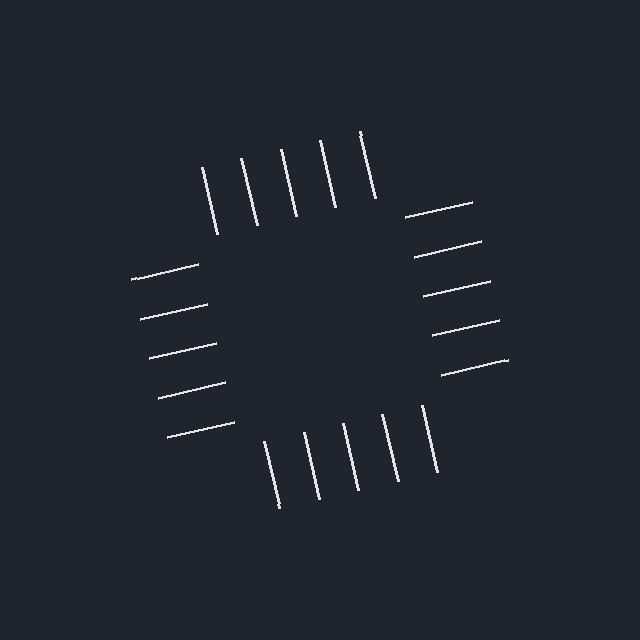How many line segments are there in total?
20 — 5 along each of the 4 edges.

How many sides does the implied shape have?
4 sides — the line-ends trace a square.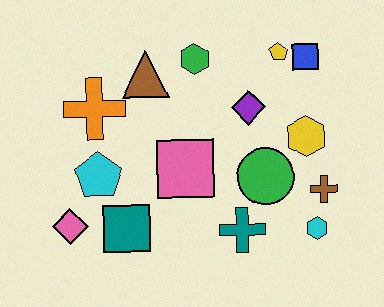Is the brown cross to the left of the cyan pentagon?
No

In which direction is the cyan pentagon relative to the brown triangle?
The cyan pentagon is below the brown triangle.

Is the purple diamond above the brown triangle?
No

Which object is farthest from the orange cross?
The cyan hexagon is farthest from the orange cross.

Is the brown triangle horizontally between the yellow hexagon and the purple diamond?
No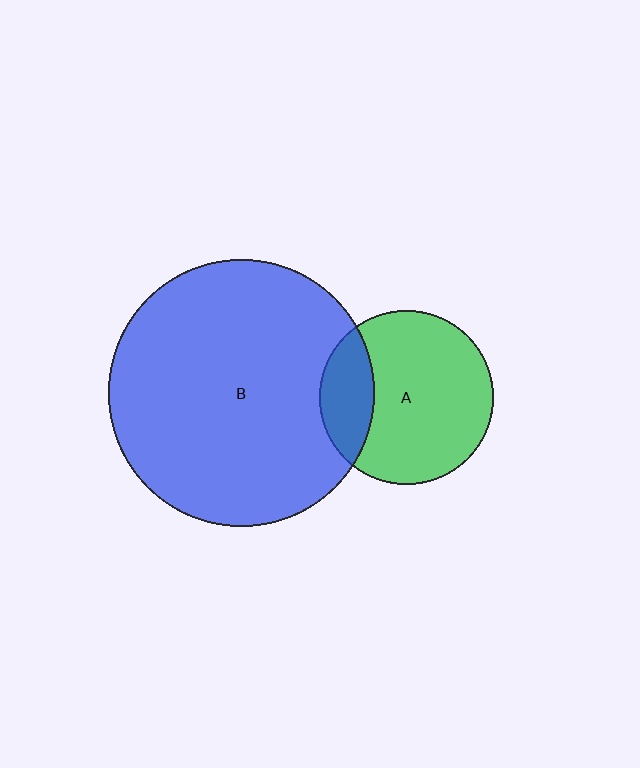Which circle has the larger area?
Circle B (blue).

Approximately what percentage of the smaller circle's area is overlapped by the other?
Approximately 25%.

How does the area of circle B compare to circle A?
Approximately 2.3 times.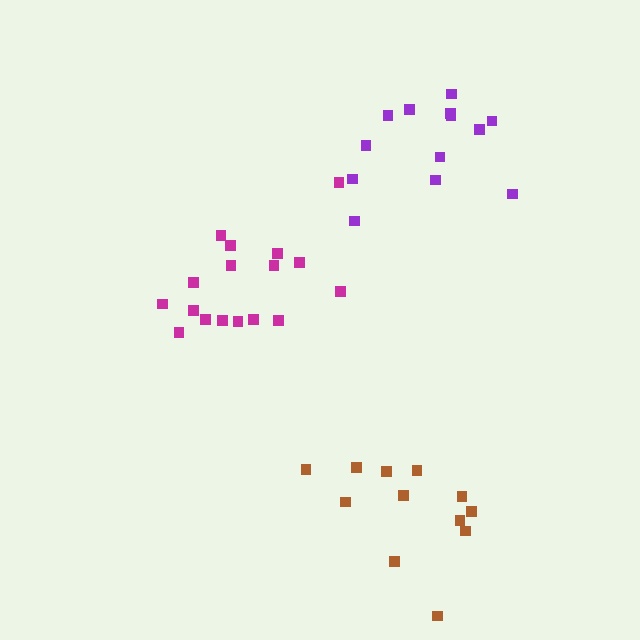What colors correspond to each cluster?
The clusters are colored: magenta, brown, purple.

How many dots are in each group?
Group 1: 17 dots, Group 2: 12 dots, Group 3: 13 dots (42 total).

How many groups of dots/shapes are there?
There are 3 groups.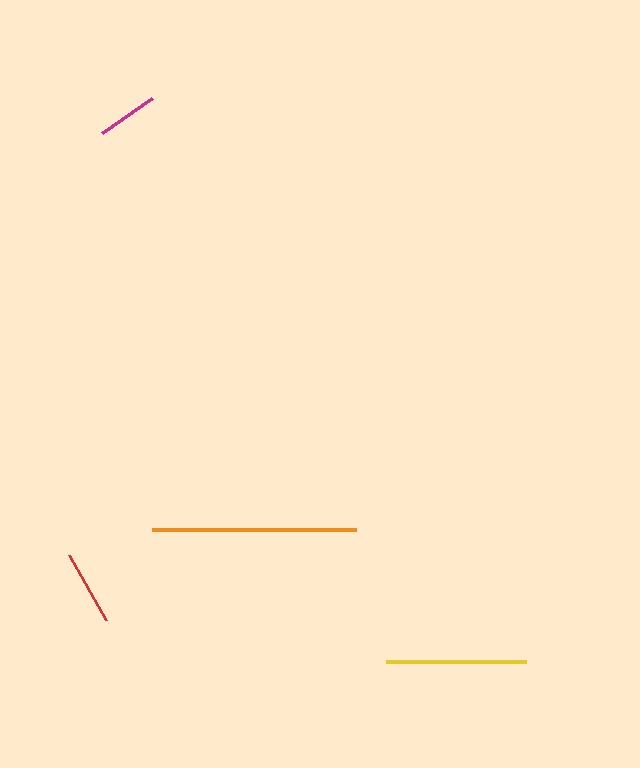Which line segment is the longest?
The orange line is the longest at approximately 204 pixels.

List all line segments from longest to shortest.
From longest to shortest: orange, yellow, red, magenta.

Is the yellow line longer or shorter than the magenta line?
The yellow line is longer than the magenta line.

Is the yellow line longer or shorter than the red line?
The yellow line is longer than the red line.